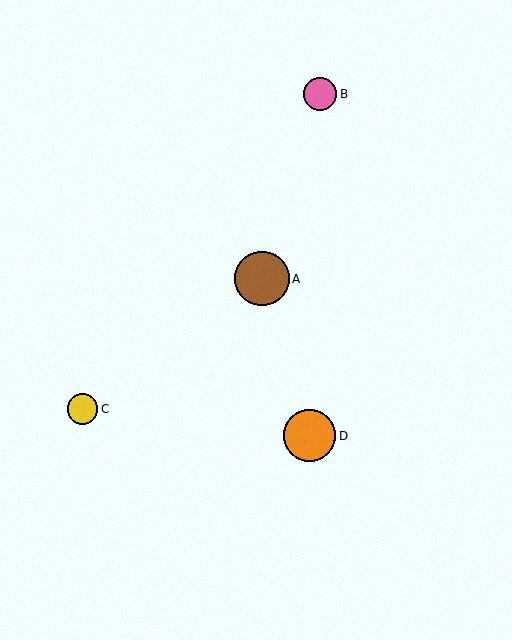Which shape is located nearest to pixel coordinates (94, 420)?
The yellow circle (labeled C) at (82, 409) is nearest to that location.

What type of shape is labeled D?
Shape D is an orange circle.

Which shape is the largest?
The brown circle (labeled A) is the largest.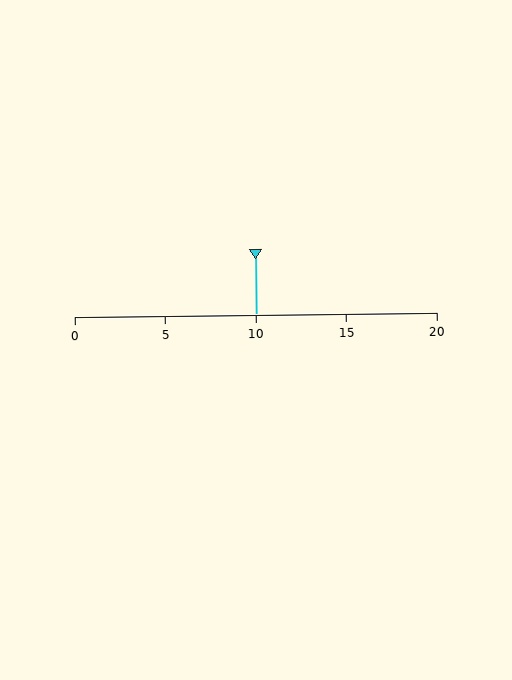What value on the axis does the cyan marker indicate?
The marker indicates approximately 10.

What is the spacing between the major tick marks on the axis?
The major ticks are spaced 5 apart.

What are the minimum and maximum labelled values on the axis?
The axis runs from 0 to 20.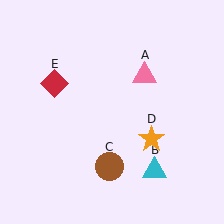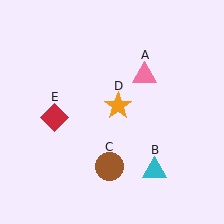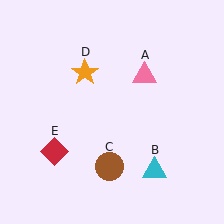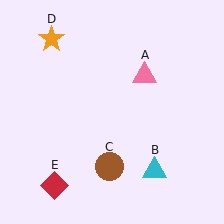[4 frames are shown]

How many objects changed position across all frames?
2 objects changed position: orange star (object D), red diamond (object E).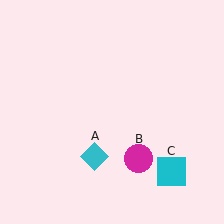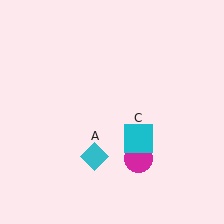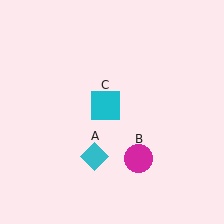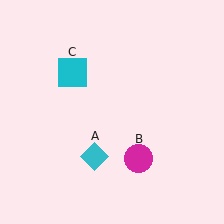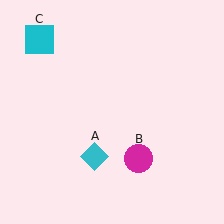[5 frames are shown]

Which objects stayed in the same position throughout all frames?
Cyan diamond (object A) and magenta circle (object B) remained stationary.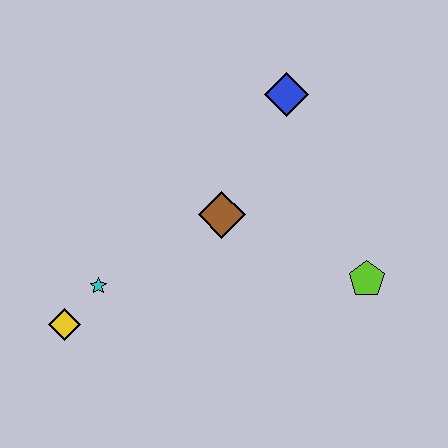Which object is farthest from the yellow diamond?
The blue diamond is farthest from the yellow diamond.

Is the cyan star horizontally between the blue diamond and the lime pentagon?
No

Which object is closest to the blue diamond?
The brown diamond is closest to the blue diamond.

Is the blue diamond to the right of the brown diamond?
Yes